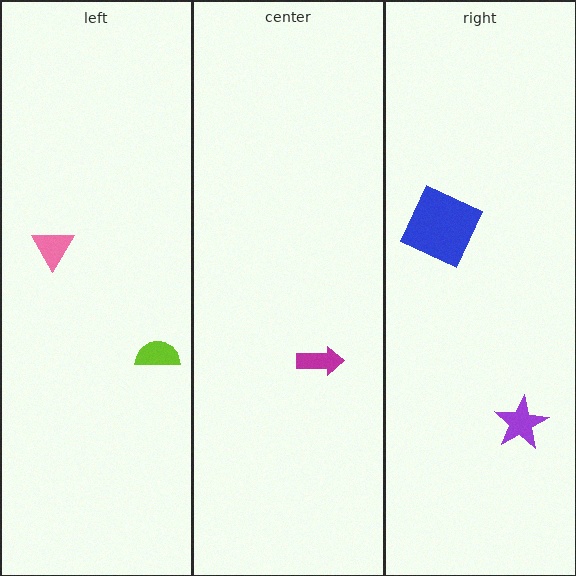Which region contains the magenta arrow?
The center region.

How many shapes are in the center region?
1.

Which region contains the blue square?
The right region.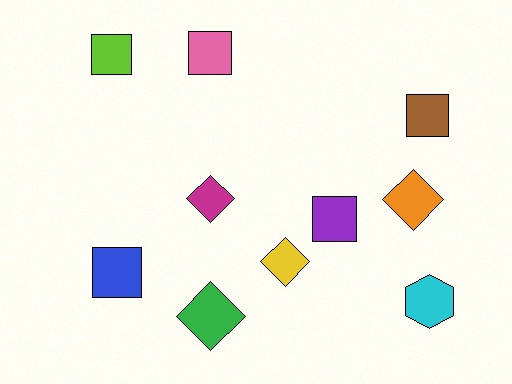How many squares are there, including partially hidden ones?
There are 5 squares.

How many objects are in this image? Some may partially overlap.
There are 10 objects.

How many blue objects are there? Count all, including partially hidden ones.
There is 1 blue object.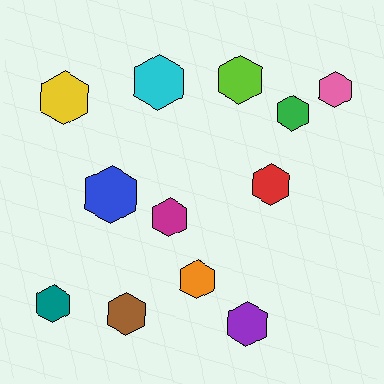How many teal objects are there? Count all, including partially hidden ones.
There is 1 teal object.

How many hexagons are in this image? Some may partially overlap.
There are 12 hexagons.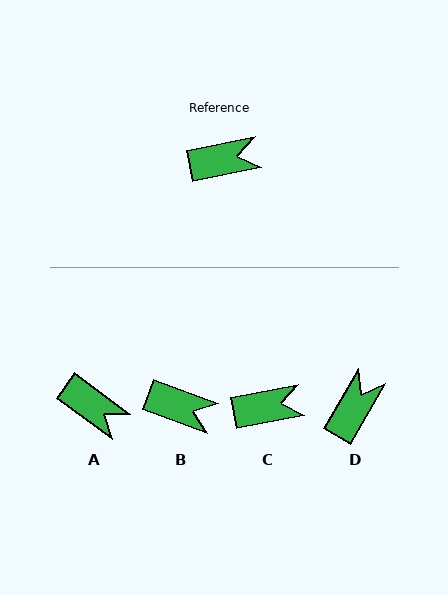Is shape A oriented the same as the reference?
No, it is off by about 48 degrees.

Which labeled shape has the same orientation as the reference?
C.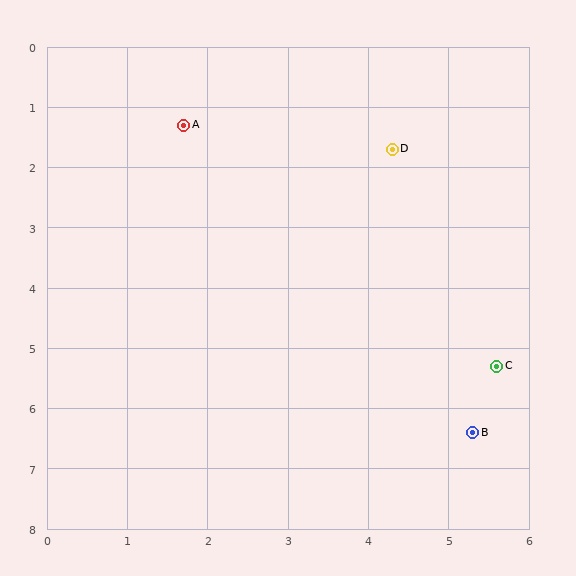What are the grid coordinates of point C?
Point C is at approximately (5.6, 5.3).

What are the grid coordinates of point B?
Point B is at approximately (5.3, 6.4).